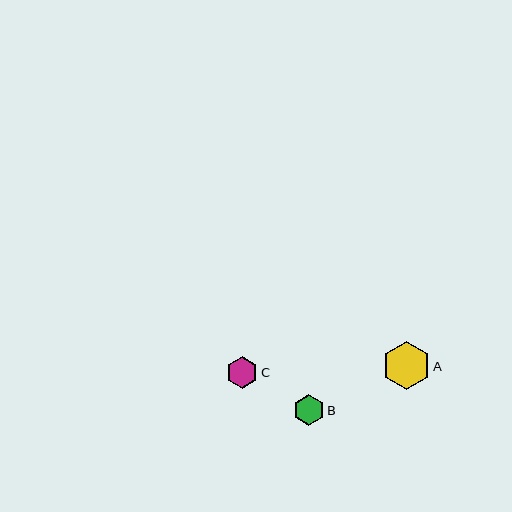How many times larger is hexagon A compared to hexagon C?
Hexagon A is approximately 1.5 times the size of hexagon C.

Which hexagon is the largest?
Hexagon A is the largest with a size of approximately 48 pixels.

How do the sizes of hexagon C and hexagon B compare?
Hexagon C and hexagon B are approximately the same size.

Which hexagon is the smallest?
Hexagon B is the smallest with a size of approximately 31 pixels.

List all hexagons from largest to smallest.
From largest to smallest: A, C, B.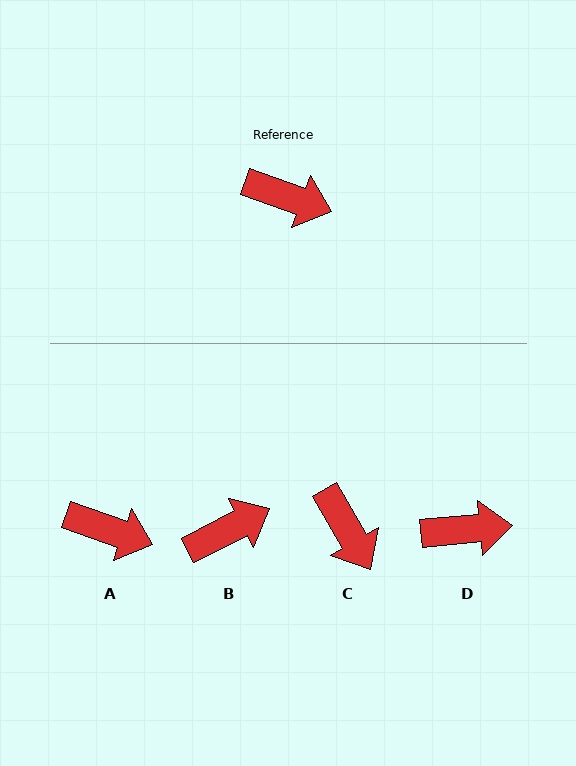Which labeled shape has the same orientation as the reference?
A.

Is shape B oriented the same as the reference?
No, it is off by about 47 degrees.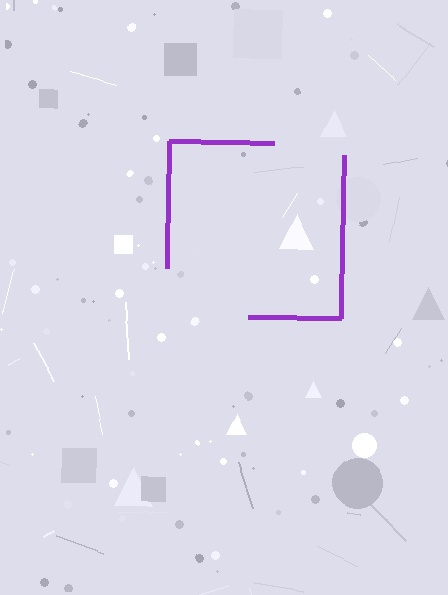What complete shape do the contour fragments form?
The contour fragments form a square.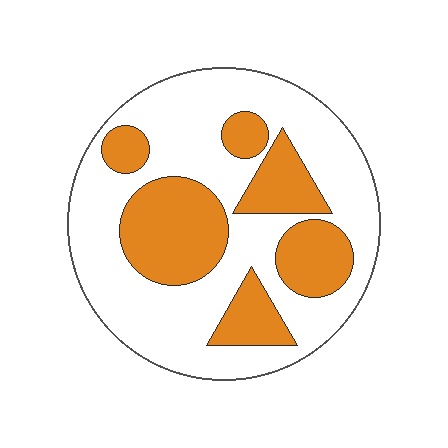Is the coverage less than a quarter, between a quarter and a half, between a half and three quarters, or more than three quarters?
Between a quarter and a half.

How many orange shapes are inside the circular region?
6.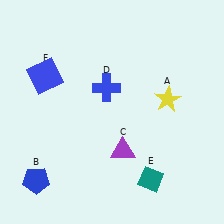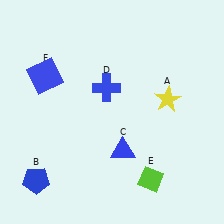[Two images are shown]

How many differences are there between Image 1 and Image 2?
There are 2 differences between the two images.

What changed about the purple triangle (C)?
In Image 1, C is purple. In Image 2, it changed to blue.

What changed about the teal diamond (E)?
In Image 1, E is teal. In Image 2, it changed to lime.